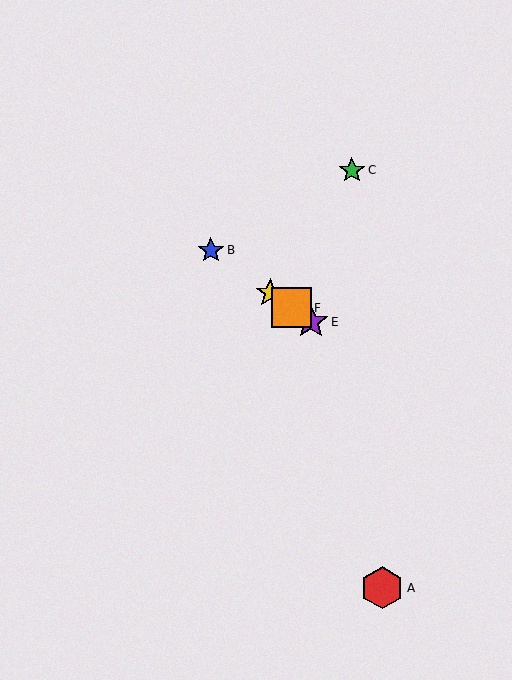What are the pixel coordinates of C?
Object C is at (352, 170).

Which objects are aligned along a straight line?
Objects B, D, E, F are aligned along a straight line.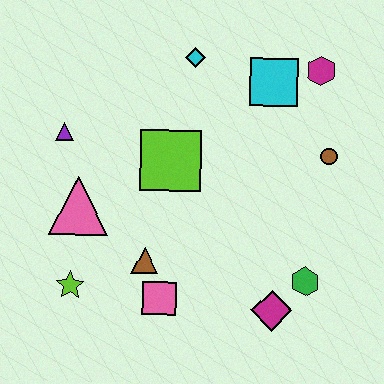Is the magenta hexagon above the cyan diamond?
No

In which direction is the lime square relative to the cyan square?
The lime square is to the left of the cyan square.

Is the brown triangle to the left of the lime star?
No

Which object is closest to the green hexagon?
The magenta diamond is closest to the green hexagon.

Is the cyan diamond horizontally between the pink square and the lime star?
No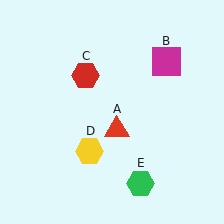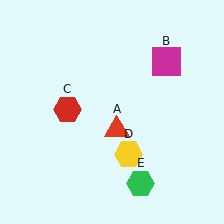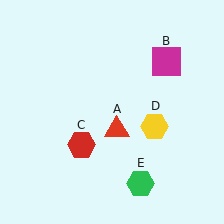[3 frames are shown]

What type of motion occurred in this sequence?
The red hexagon (object C), yellow hexagon (object D) rotated counterclockwise around the center of the scene.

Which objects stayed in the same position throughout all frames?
Red triangle (object A) and magenta square (object B) and green hexagon (object E) remained stationary.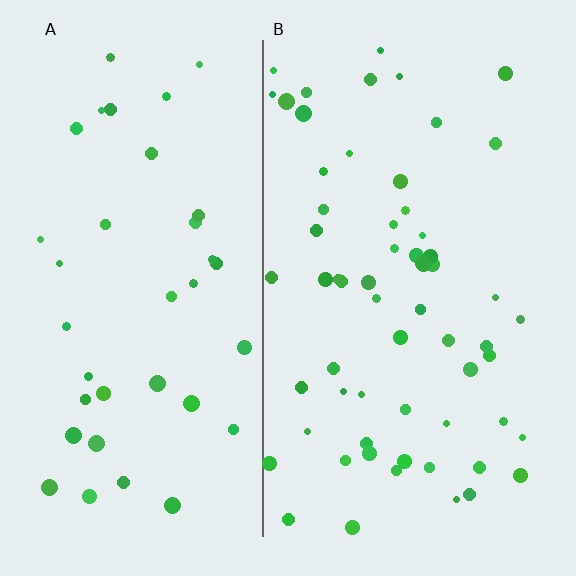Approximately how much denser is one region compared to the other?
Approximately 1.6× — region B over region A.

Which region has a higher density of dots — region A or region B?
B (the right).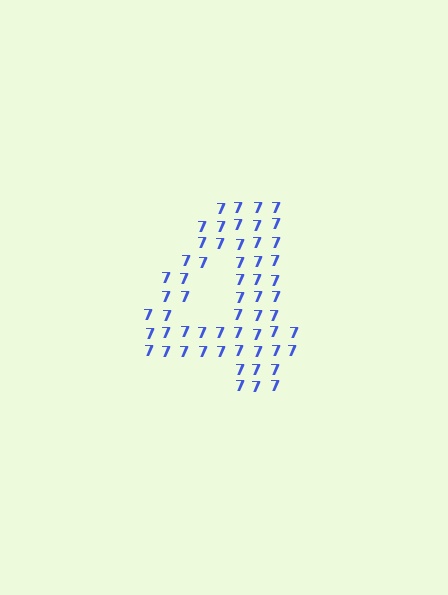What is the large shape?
The large shape is the digit 4.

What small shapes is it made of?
It is made of small digit 7's.